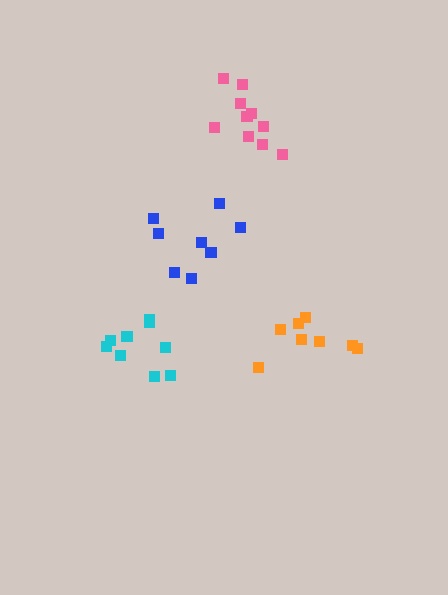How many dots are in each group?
Group 1: 9 dots, Group 2: 8 dots, Group 3: 10 dots, Group 4: 8 dots (35 total).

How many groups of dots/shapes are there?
There are 4 groups.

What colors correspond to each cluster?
The clusters are colored: cyan, blue, pink, orange.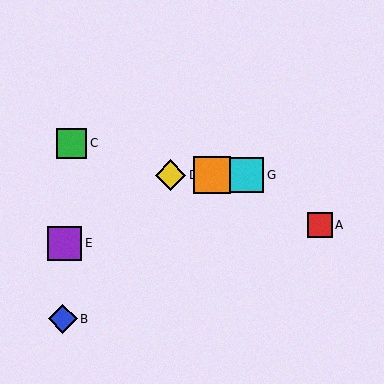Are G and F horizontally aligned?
Yes, both are at y≈175.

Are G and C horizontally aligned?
No, G is at y≈175 and C is at y≈143.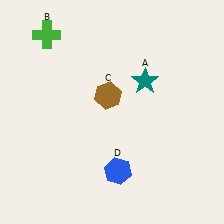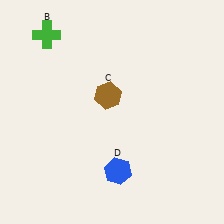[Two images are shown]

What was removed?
The teal star (A) was removed in Image 2.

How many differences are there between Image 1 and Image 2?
There is 1 difference between the two images.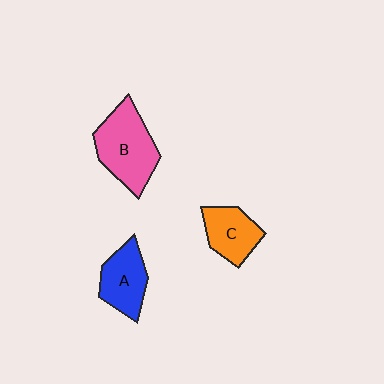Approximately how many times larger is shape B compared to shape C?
Approximately 1.5 times.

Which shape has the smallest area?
Shape C (orange).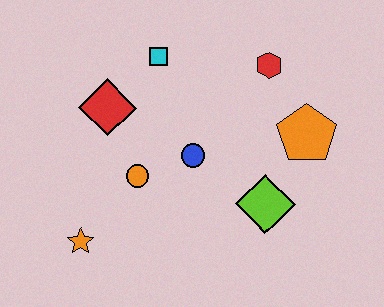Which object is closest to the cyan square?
The red diamond is closest to the cyan square.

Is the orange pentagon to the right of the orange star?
Yes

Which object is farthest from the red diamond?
The orange pentagon is farthest from the red diamond.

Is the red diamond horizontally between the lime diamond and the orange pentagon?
No